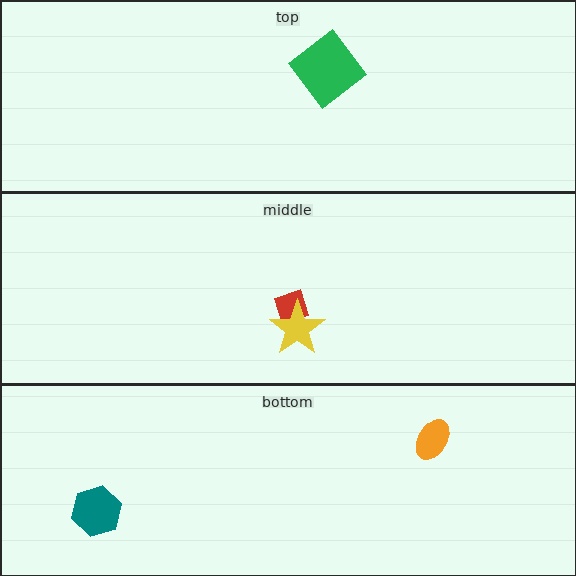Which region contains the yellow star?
The middle region.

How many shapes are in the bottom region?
2.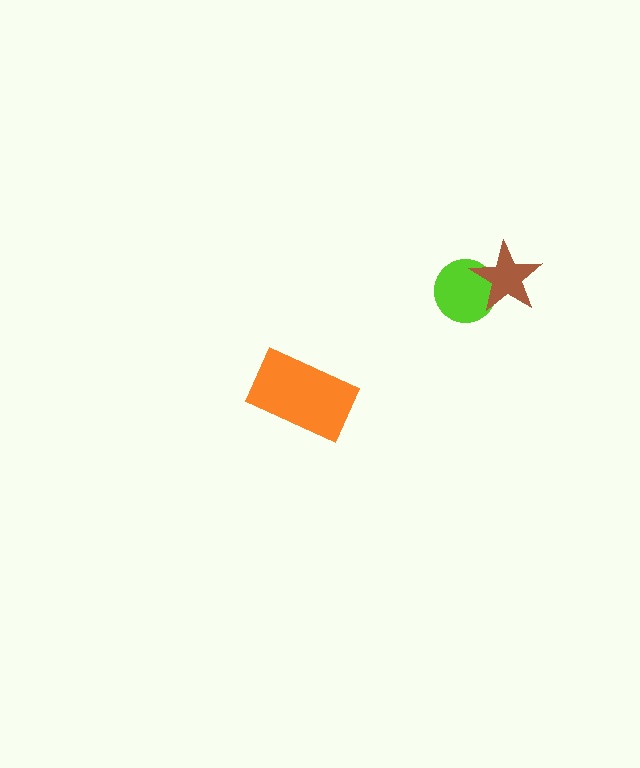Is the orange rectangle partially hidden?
No, no other shape covers it.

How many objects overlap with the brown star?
1 object overlaps with the brown star.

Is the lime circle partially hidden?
Yes, it is partially covered by another shape.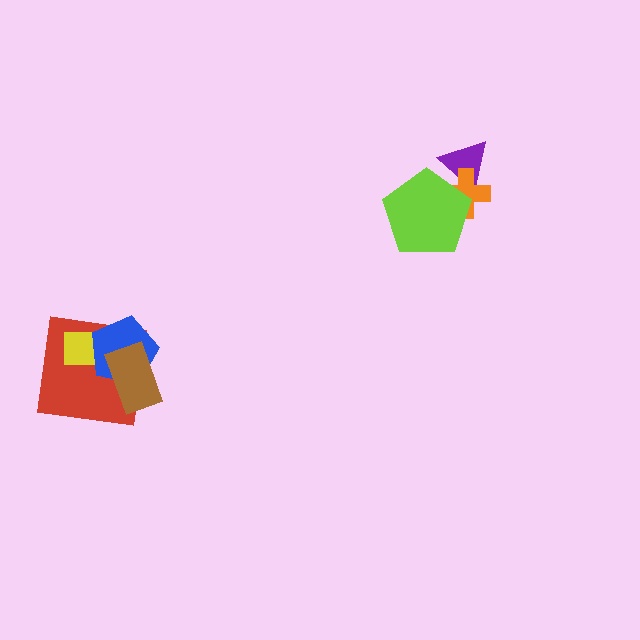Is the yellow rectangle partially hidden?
Yes, it is partially covered by another shape.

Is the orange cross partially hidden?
Yes, it is partially covered by another shape.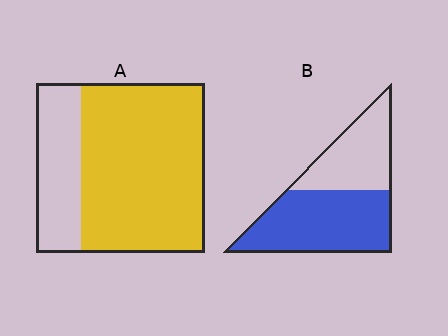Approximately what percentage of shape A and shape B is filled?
A is approximately 75% and B is approximately 60%.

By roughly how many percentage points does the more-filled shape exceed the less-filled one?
By roughly 15 percentage points (A over B).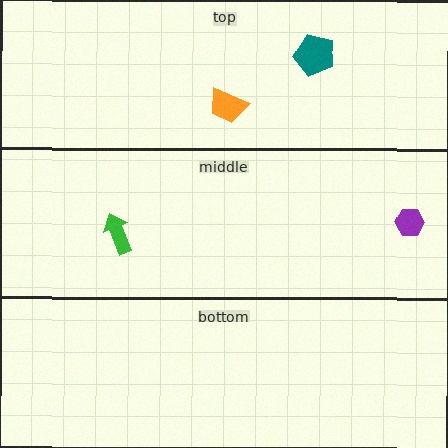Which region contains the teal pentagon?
The top region.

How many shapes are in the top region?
2.